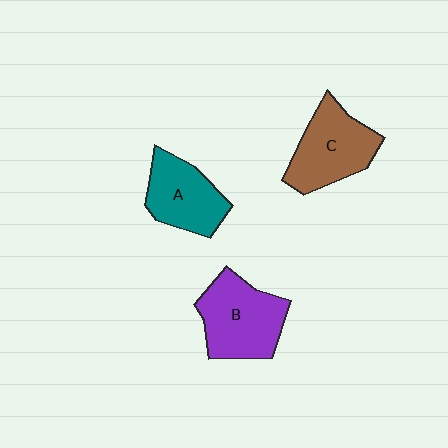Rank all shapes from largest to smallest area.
From largest to smallest: B (purple), C (brown), A (teal).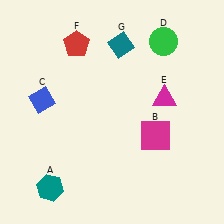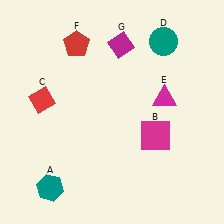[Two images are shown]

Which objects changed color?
C changed from blue to red. D changed from green to teal. G changed from teal to magenta.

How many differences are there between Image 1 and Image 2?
There are 3 differences between the two images.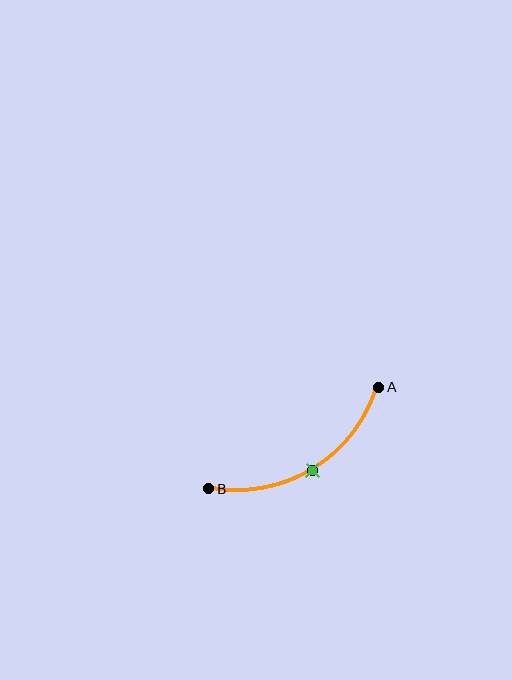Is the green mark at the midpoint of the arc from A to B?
Yes. The green mark lies on the arc at equal arc-length from both A and B — it is the arc midpoint.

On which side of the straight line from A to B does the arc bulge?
The arc bulges below the straight line connecting A and B.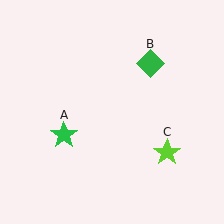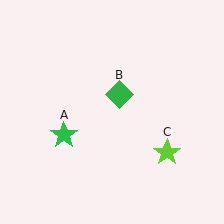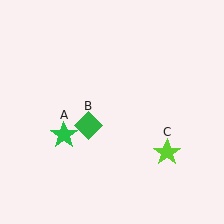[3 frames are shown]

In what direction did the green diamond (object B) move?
The green diamond (object B) moved down and to the left.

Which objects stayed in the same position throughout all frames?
Green star (object A) and lime star (object C) remained stationary.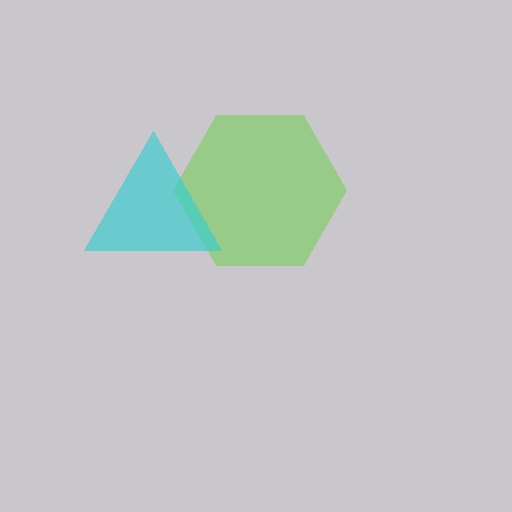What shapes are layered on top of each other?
The layered shapes are: a lime hexagon, a cyan triangle.